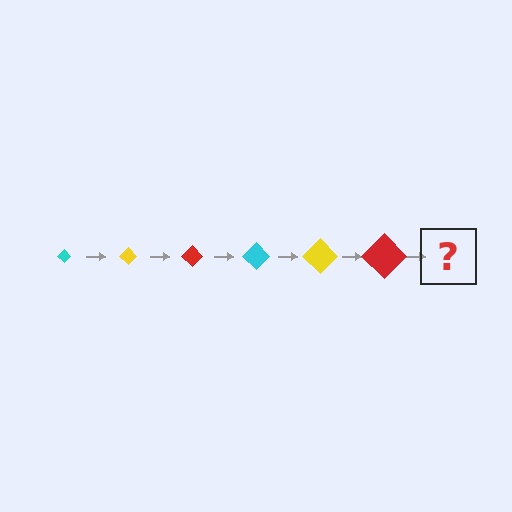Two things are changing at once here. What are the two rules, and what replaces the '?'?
The two rules are that the diamond grows larger each step and the color cycles through cyan, yellow, and red. The '?' should be a cyan diamond, larger than the previous one.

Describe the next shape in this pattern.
It should be a cyan diamond, larger than the previous one.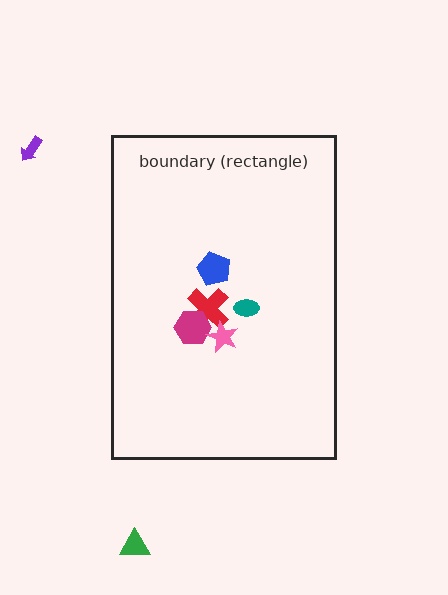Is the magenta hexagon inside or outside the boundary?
Inside.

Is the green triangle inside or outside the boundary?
Outside.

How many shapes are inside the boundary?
5 inside, 2 outside.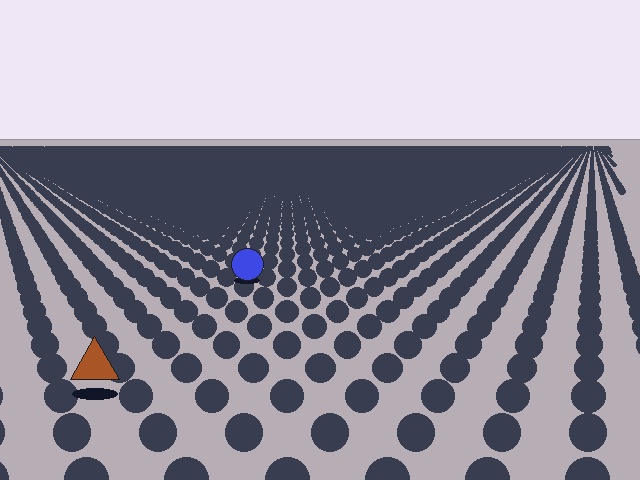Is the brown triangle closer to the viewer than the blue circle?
Yes. The brown triangle is closer — you can tell from the texture gradient: the ground texture is coarser near it.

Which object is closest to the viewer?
The brown triangle is closest. The texture marks near it are larger and more spread out.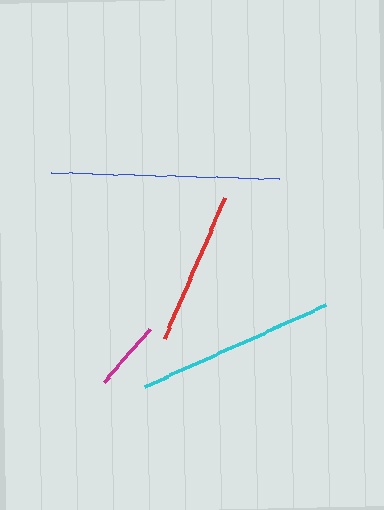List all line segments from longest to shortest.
From longest to shortest: blue, cyan, red, magenta.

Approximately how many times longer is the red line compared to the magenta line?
The red line is approximately 2.2 times the length of the magenta line.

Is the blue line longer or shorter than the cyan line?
The blue line is longer than the cyan line.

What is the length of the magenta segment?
The magenta segment is approximately 71 pixels long.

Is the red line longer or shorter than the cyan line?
The cyan line is longer than the red line.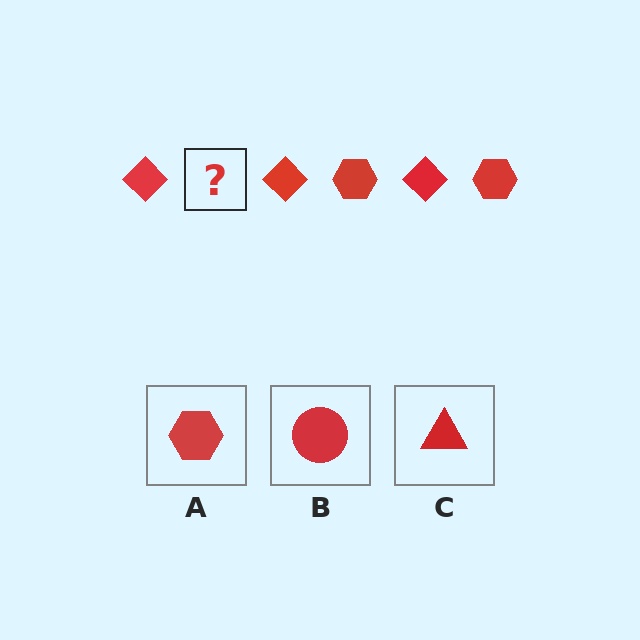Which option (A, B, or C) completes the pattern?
A.